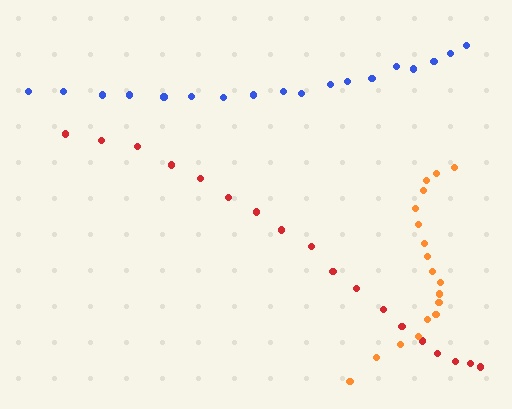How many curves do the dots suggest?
There are 3 distinct paths.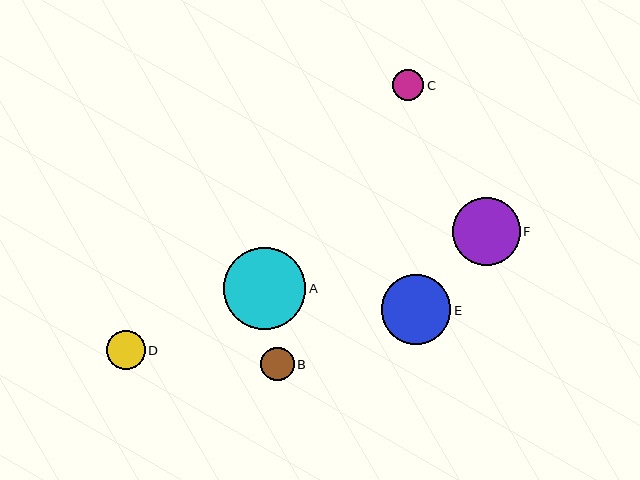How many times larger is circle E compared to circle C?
Circle E is approximately 2.2 times the size of circle C.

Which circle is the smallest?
Circle C is the smallest with a size of approximately 31 pixels.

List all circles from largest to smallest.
From largest to smallest: A, E, F, D, B, C.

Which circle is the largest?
Circle A is the largest with a size of approximately 82 pixels.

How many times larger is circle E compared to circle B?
Circle E is approximately 2.1 times the size of circle B.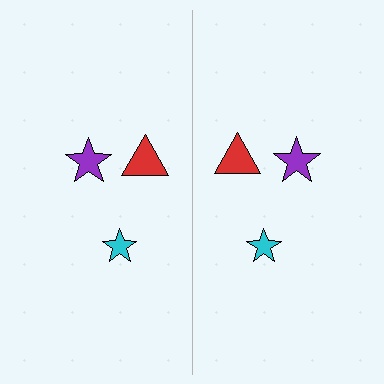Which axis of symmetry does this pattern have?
The pattern has a vertical axis of symmetry running through the center of the image.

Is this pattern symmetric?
Yes, this pattern has bilateral (reflection) symmetry.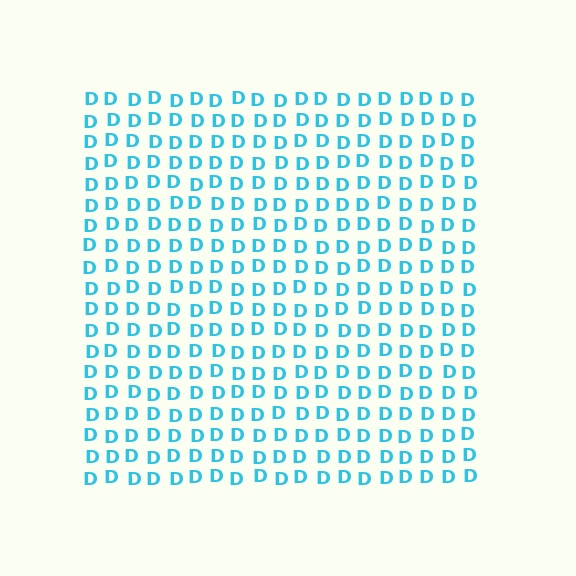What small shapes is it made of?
It is made of small letter D's.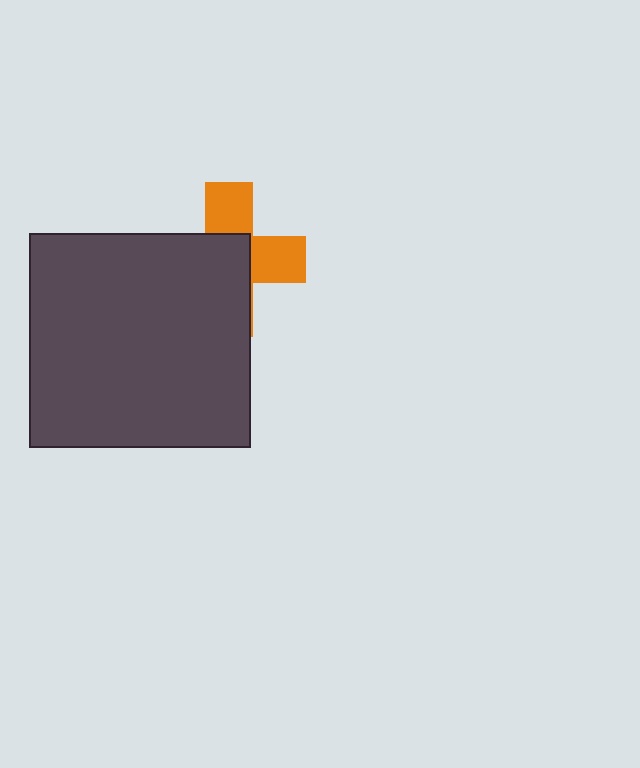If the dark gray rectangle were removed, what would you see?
You would see the complete orange cross.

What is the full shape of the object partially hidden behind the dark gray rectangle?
The partially hidden object is an orange cross.